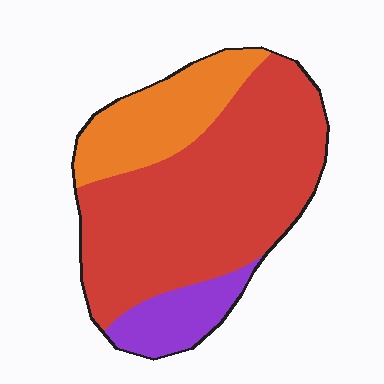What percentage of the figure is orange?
Orange takes up less than a quarter of the figure.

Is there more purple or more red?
Red.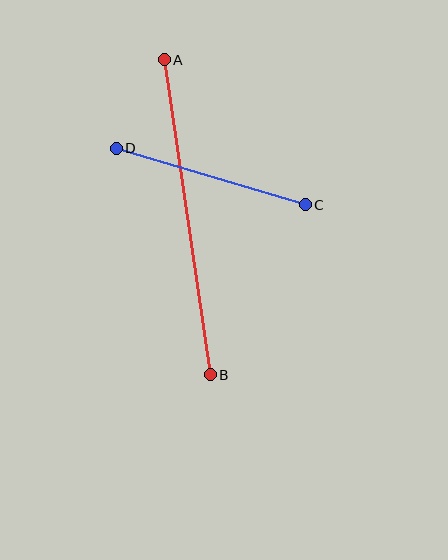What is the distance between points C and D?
The distance is approximately 197 pixels.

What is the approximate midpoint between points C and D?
The midpoint is at approximately (211, 177) pixels.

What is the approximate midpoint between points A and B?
The midpoint is at approximately (187, 217) pixels.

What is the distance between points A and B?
The distance is approximately 319 pixels.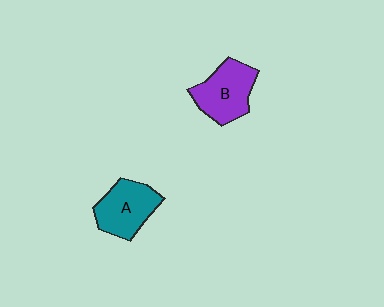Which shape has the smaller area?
Shape A (teal).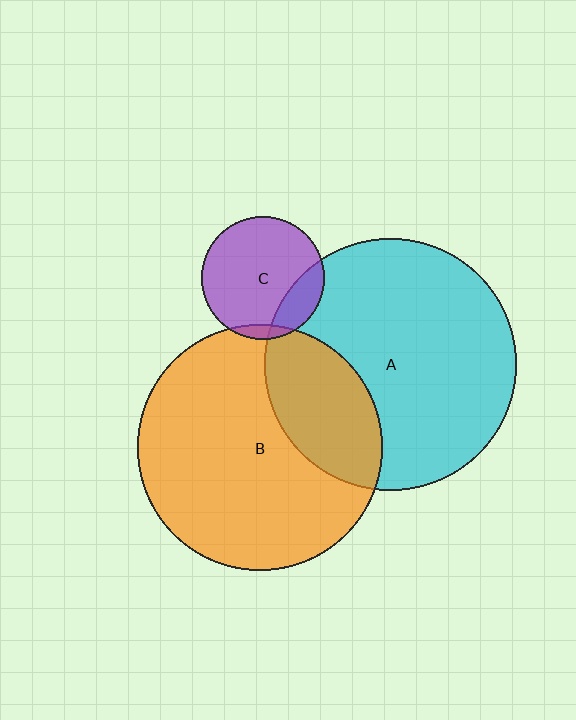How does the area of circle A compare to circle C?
Approximately 4.2 times.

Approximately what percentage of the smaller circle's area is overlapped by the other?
Approximately 25%.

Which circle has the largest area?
Circle A (cyan).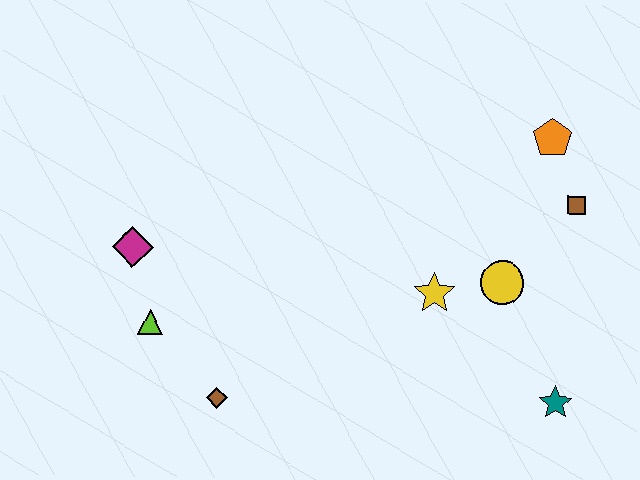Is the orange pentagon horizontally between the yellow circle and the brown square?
Yes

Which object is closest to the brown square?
The orange pentagon is closest to the brown square.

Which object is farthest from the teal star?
The magenta diamond is farthest from the teal star.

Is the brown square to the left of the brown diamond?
No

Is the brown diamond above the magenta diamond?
No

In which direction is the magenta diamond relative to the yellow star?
The magenta diamond is to the left of the yellow star.